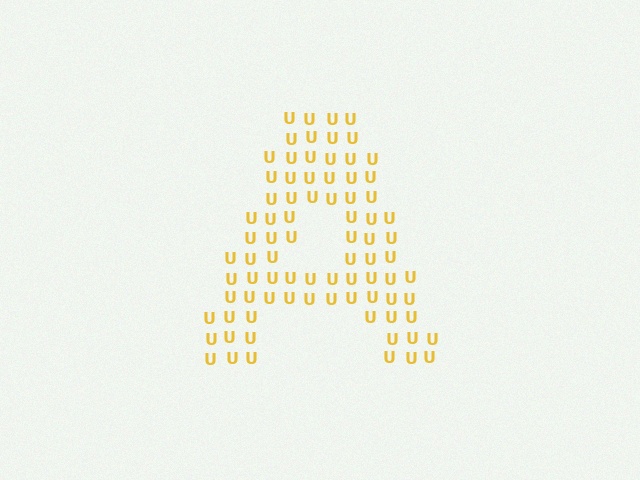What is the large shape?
The large shape is the letter A.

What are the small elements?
The small elements are letter U's.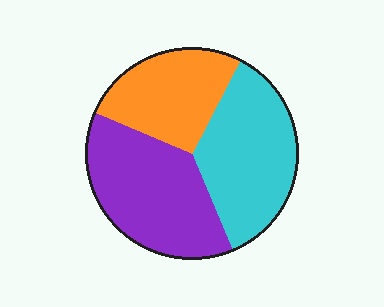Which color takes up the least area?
Orange, at roughly 25%.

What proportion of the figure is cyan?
Cyan covers 36% of the figure.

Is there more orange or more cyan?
Cyan.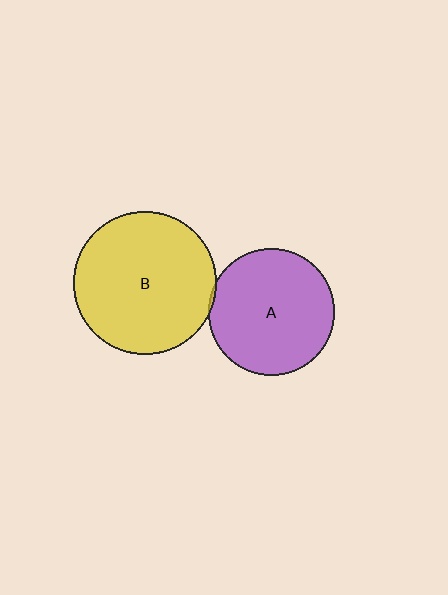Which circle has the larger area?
Circle B (yellow).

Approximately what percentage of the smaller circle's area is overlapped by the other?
Approximately 5%.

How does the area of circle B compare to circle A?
Approximately 1.3 times.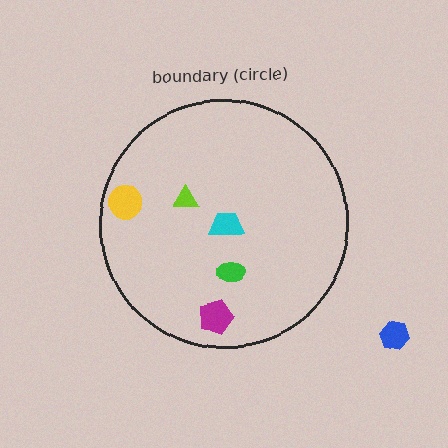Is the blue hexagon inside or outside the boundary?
Outside.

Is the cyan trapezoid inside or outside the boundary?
Inside.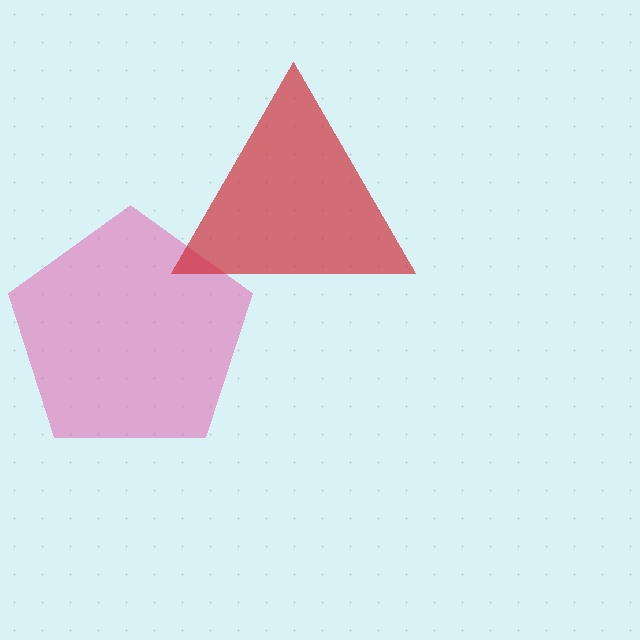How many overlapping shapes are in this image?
There are 2 overlapping shapes in the image.